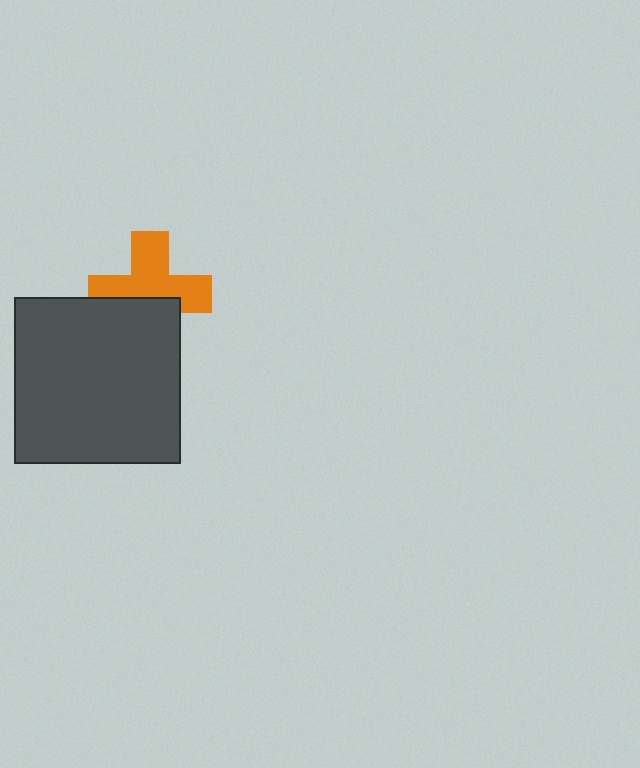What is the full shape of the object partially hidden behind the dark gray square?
The partially hidden object is an orange cross.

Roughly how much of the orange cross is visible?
About half of it is visible (roughly 61%).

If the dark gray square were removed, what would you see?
You would see the complete orange cross.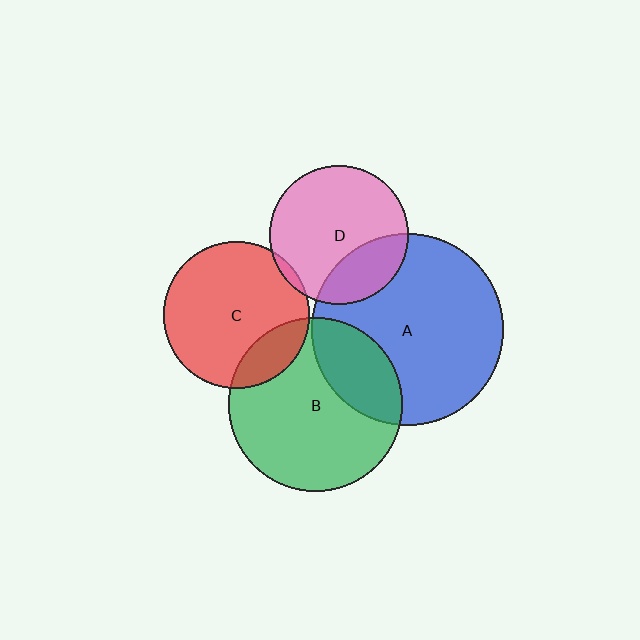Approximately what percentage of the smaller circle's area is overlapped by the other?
Approximately 20%.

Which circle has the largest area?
Circle A (blue).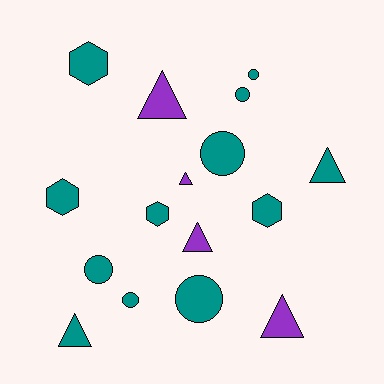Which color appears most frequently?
Teal, with 12 objects.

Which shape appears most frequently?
Circle, with 6 objects.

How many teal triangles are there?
There are 2 teal triangles.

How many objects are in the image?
There are 16 objects.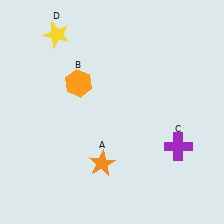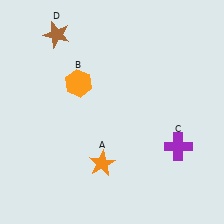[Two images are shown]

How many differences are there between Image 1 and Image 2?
There is 1 difference between the two images.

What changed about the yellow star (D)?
In Image 1, D is yellow. In Image 2, it changed to brown.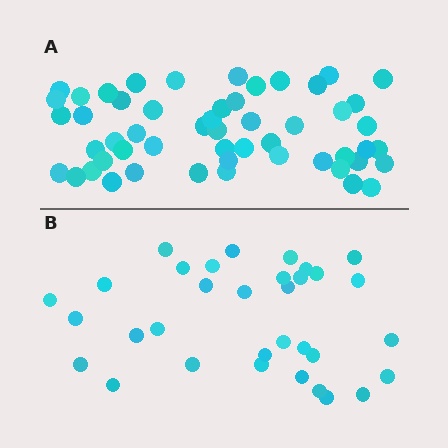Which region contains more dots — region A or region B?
Region A (the top region) has more dots.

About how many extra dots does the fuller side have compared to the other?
Region A has approximately 20 more dots than region B.